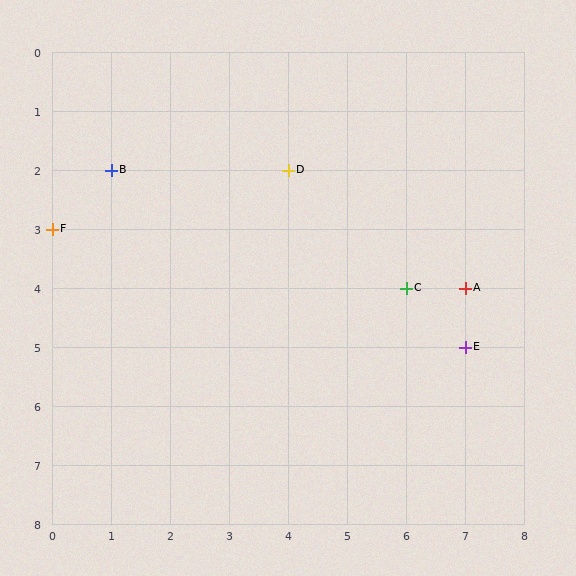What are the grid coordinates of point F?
Point F is at grid coordinates (0, 3).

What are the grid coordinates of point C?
Point C is at grid coordinates (6, 4).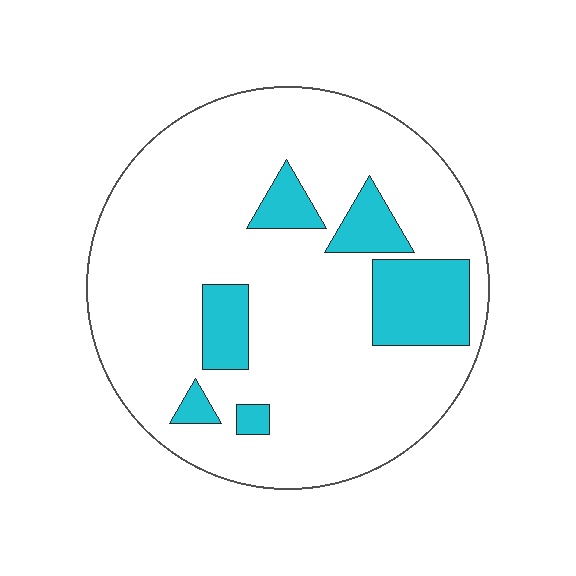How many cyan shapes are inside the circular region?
6.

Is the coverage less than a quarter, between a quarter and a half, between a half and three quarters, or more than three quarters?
Less than a quarter.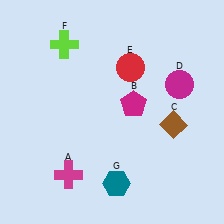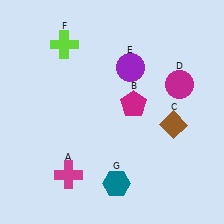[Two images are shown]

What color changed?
The circle (E) changed from red in Image 1 to purple in Image 2.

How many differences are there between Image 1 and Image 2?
There is 1 difference between the two images.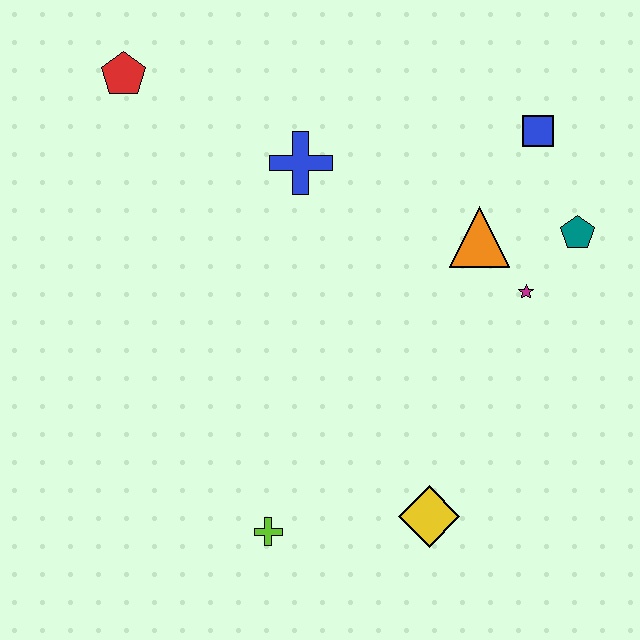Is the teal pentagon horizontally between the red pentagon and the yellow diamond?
No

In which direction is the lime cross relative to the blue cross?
The lime cross is below the blue cross.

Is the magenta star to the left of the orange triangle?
No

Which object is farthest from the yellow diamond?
The red pentagon is farthest from the yellow diamond.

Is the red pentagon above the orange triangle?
Yes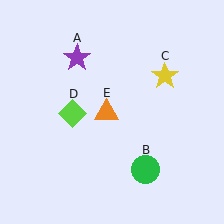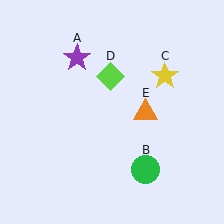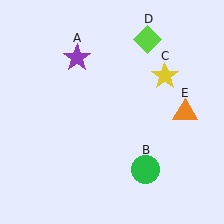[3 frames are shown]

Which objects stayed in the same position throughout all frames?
Purple star (object A) and green circle (object B) and yellow star (object C) remained stationary.